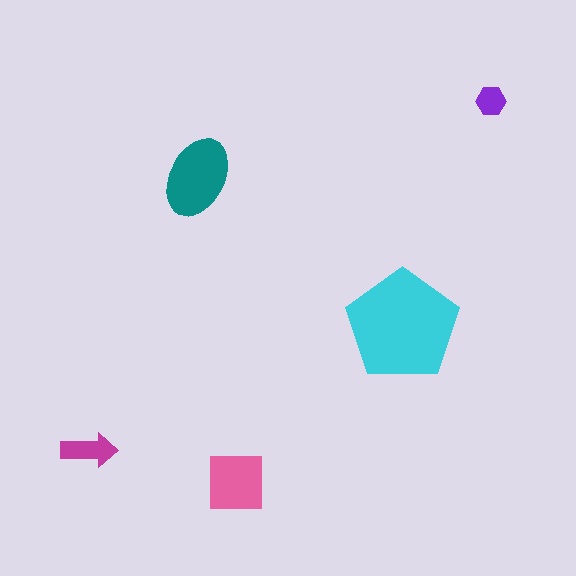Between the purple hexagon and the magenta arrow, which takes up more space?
The magenta arrow.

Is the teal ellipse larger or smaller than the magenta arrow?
Larger.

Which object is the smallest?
The purple hexagon.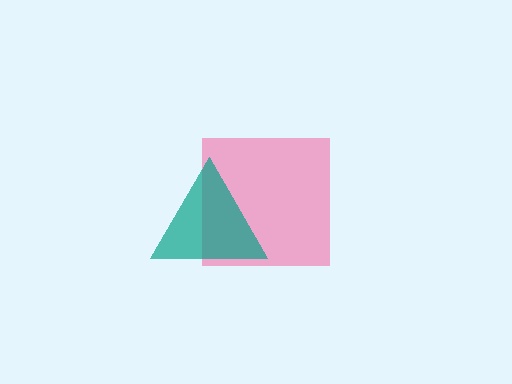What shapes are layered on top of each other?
The layered shapes are: a pink square, a teal triangle.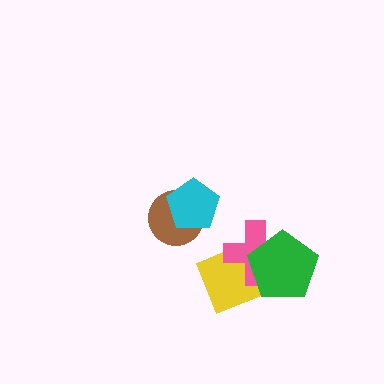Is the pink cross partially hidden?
Yes, it is partially covered by another shape.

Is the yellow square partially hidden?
Yes, it is partially covered by another shape.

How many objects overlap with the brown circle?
1 object overlaps with the brown circle.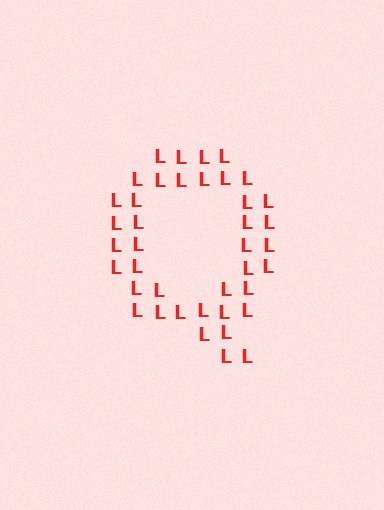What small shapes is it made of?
It is made of small letter L's.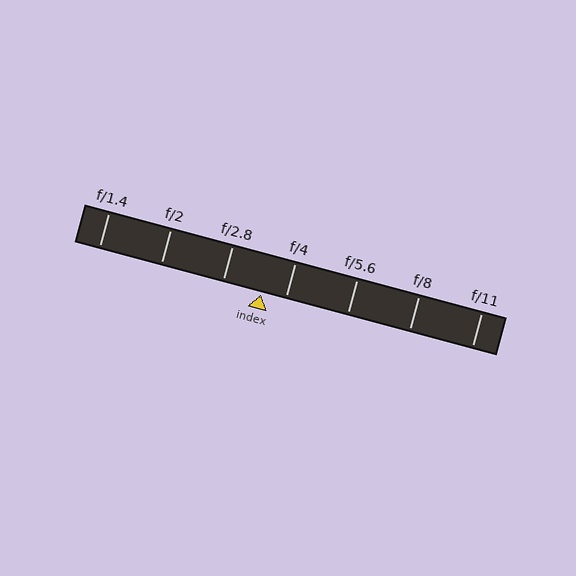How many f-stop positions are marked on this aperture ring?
There are 7 f-stop positions marked.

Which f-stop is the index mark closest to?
The index mark is closest to f/4.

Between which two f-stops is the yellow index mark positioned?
The index mark is between f/2.8 and f/4.